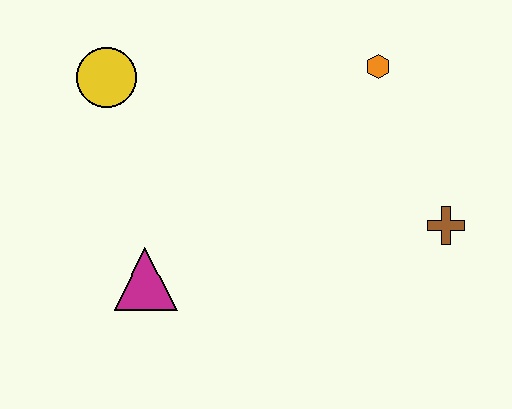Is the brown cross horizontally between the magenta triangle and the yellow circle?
No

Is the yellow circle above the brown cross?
Yes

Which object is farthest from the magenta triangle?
The orange hexagon is farthest from the magenta triangle.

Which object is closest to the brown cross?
The orange hexagon is closest to the brown cross.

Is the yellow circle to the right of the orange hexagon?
No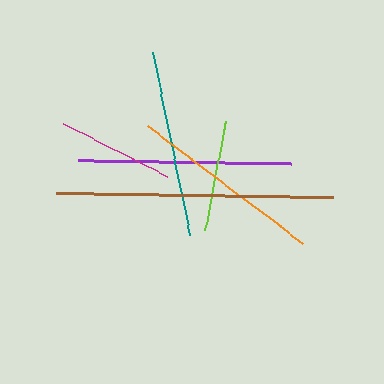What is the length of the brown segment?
The brown segment is approximately 276 pixels long.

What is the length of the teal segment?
The teal segment is approximately 186 pixels long.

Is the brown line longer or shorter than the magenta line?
The brown line is longer than the magenta line.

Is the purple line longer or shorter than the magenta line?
The purple line is longer than the magenta line.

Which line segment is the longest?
The brown line is the longest at approximately 276 pixels.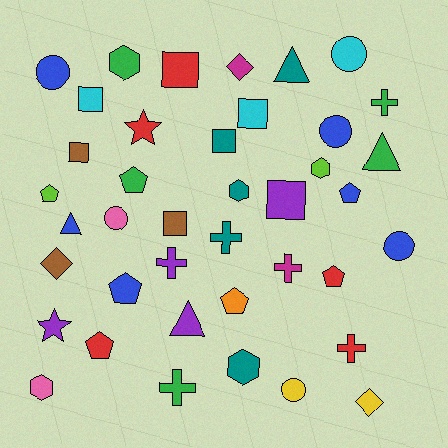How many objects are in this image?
There are 40 objects.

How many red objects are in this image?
There are 5 red objects.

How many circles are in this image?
There are 6 circles.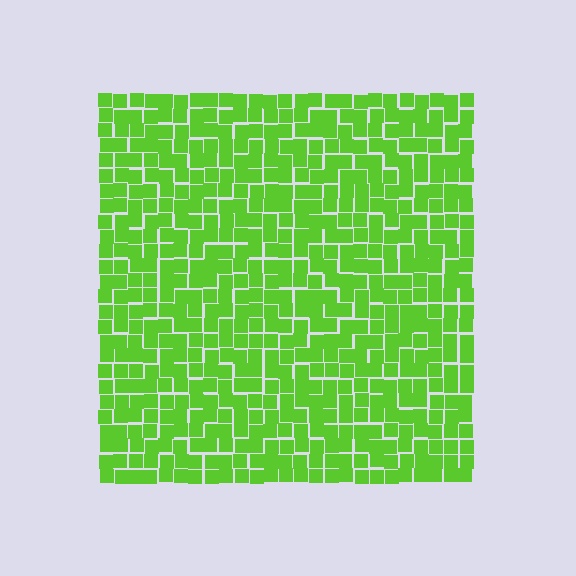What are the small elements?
The small elements are squares.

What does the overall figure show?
The overall figure shows a square.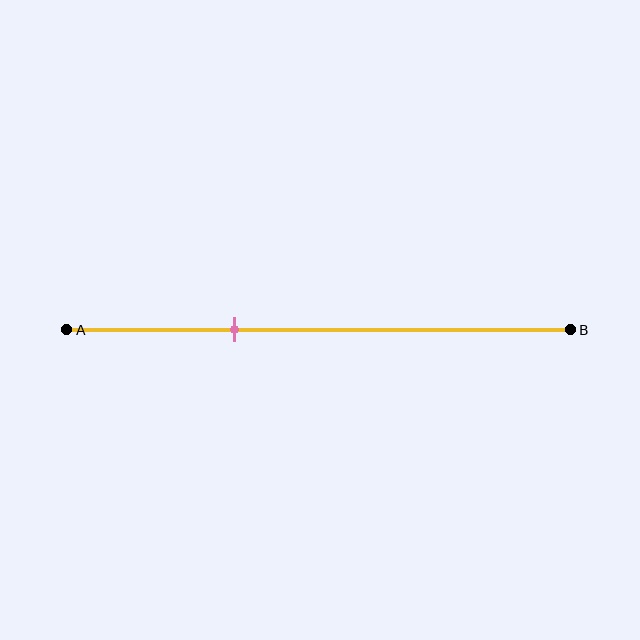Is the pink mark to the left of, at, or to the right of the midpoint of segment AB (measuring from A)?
The pink mark is to the left of the midpoint of segment AB.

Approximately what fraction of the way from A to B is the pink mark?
The pink mark is approximately 35% of the way from A to B.